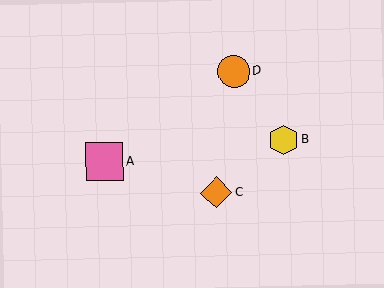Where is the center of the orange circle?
The center of the orange circle is at (234, 71).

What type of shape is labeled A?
Shape A is a pink square.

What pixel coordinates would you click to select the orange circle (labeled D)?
Click at (234, 71) to select the orange circle D.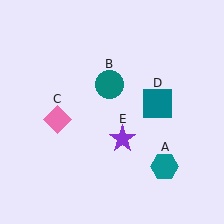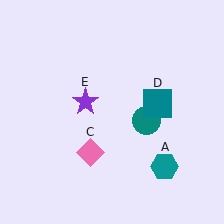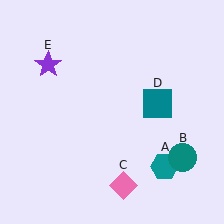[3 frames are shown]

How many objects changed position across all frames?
3 objects changed position: teal circle (object B), pink diamond (object C), purple star (object E).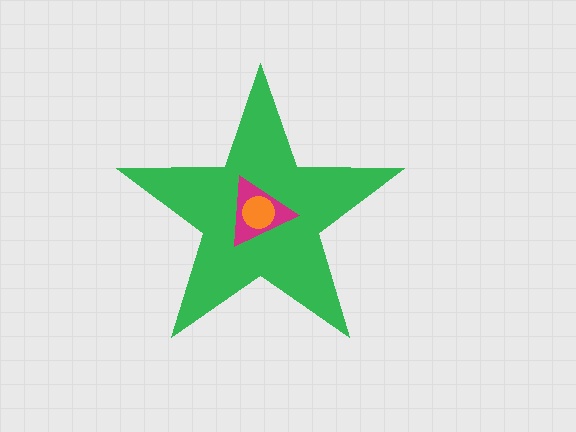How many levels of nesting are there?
3.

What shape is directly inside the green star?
The magenta triangle.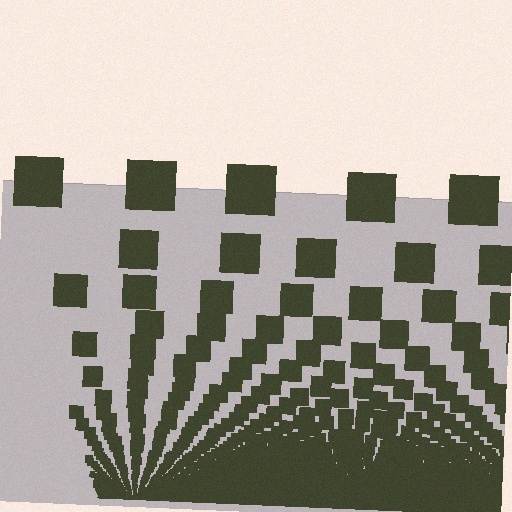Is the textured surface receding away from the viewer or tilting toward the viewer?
The surface appears to tilt toward the viewer. Texture elements get larger and sparser toward the top.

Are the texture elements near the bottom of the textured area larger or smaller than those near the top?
Smaller. The gradient is inverted — elements near the bottom are smaller and denser.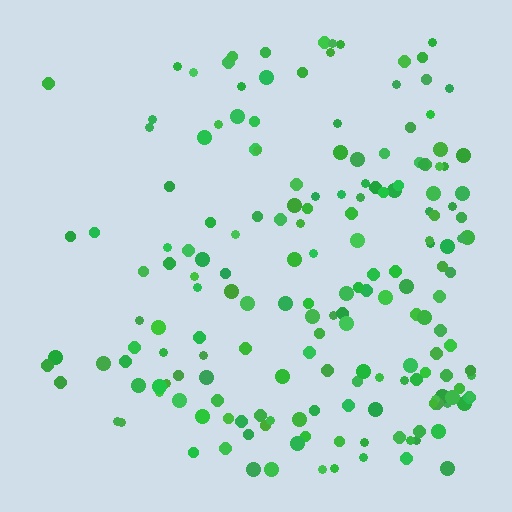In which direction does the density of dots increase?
From left to right, with the right side densest.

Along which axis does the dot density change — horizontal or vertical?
Horizontal.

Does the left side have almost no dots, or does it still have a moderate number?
Still a moderate number, just noticeably fewer than the right.